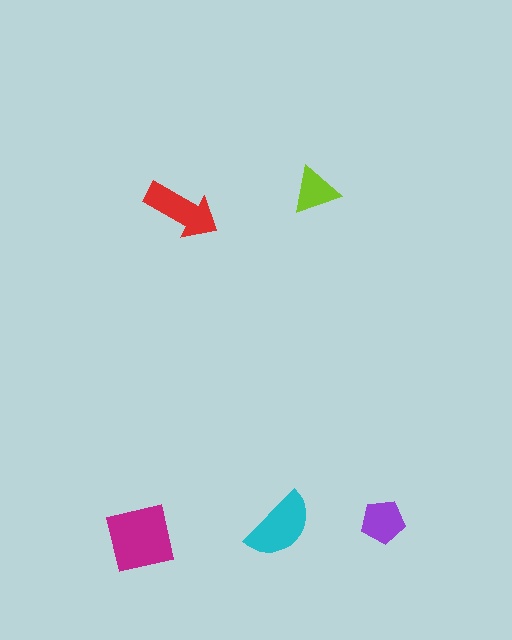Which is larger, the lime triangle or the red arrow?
The red arrow.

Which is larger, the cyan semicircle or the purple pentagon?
The cyan semicircle.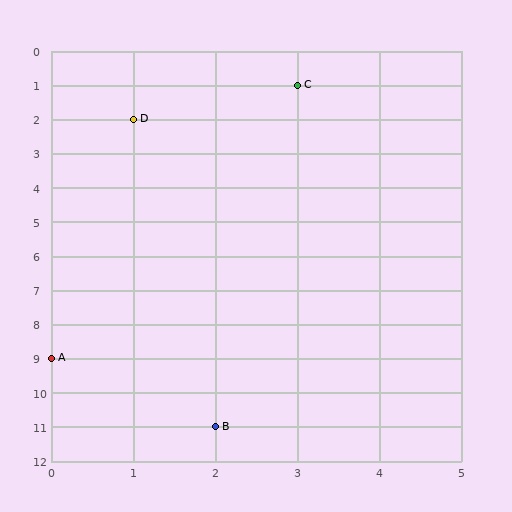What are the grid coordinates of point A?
Point A is at grid coordinates (0, 9).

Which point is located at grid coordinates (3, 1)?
Point C is at (3, 1).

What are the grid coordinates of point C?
Point C is at grid coordinates (3, 1).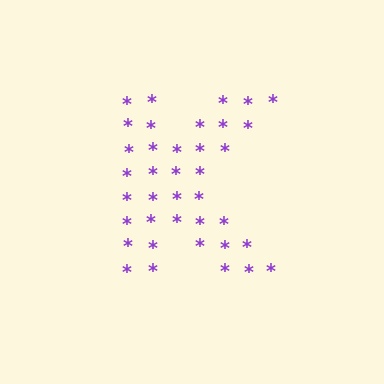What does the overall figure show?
The overall figure shows the letter K.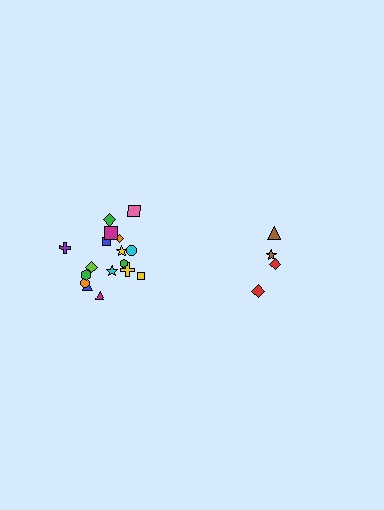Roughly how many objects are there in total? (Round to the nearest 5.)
Roughly 20 objects in total.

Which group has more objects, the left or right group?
The left group.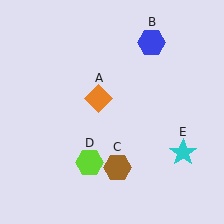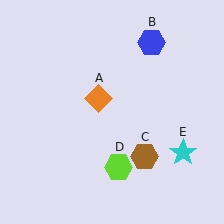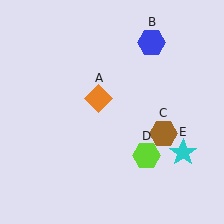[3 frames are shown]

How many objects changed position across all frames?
2 objects changed position: brown hexagon (object C), lime hexagon (object D).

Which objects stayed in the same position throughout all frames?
Orange diamond (object A) and blue hexagon (object B) and cyan star (object E) remained stationary.